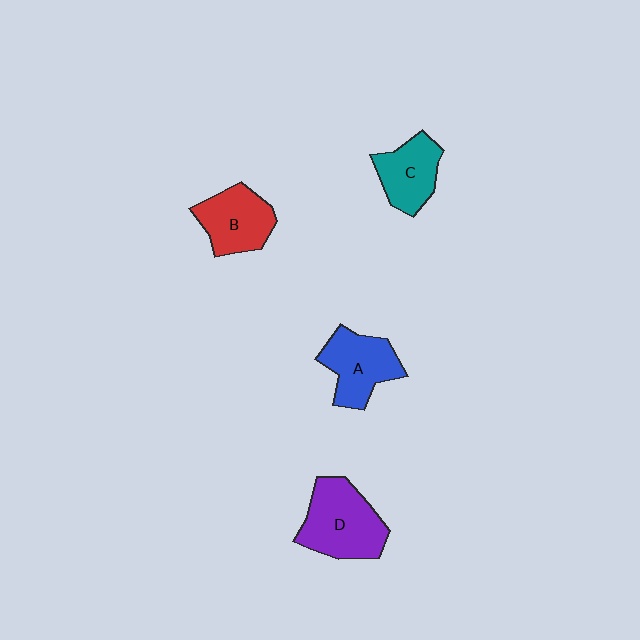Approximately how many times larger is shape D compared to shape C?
Approximately 1.5 times.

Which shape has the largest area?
Shape D (purple).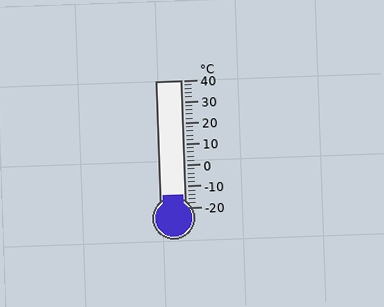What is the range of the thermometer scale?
The thermometer scale ranges from -20°C to 40°C.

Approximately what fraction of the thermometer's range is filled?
The thermometer is filled to approximately 10% of its range.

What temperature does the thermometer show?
The thermometer shows approximately -14°C.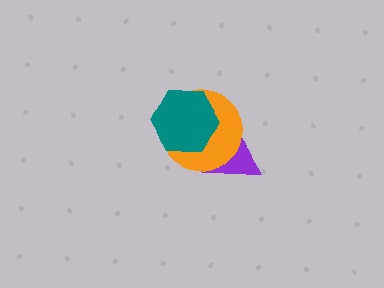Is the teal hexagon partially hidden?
No, no other shape covers it.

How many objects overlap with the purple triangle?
2 objects overlap with the purple triangle.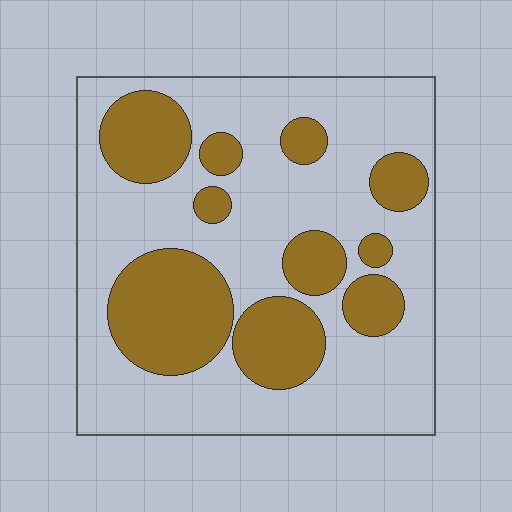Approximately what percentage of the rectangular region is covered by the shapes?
Approximately 30%.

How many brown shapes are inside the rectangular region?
10.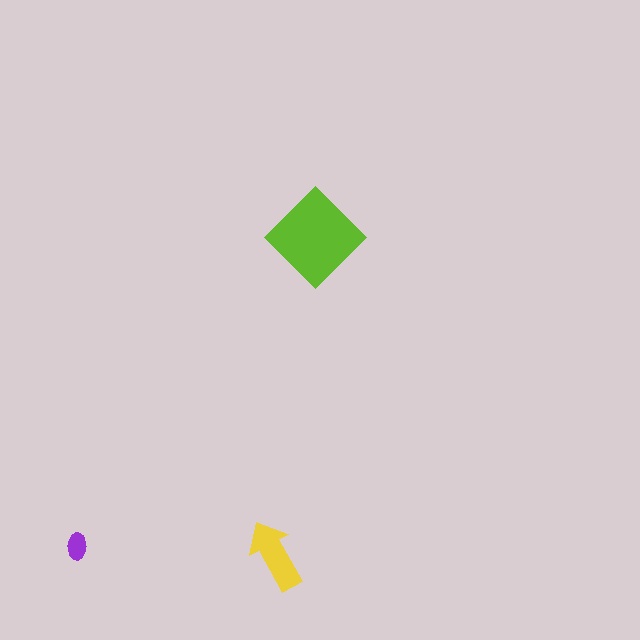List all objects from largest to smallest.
The lime diamond, the yellow arrow, the purple ellipse.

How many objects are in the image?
There are 3 objects in the image.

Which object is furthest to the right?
The lime diamond is rightmost.